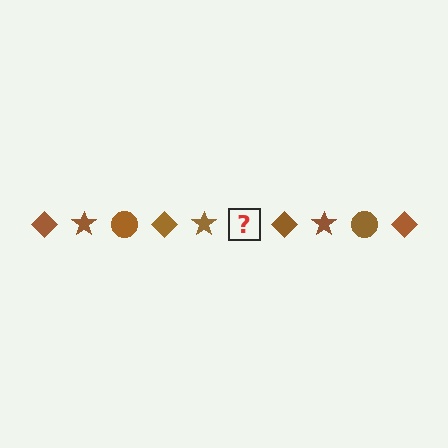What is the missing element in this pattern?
The missing element is a brown circle.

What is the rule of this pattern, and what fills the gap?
The rule is that the pattern cycles through diamond, star, circle shapes in brown. The gap should be filled with a brown circle.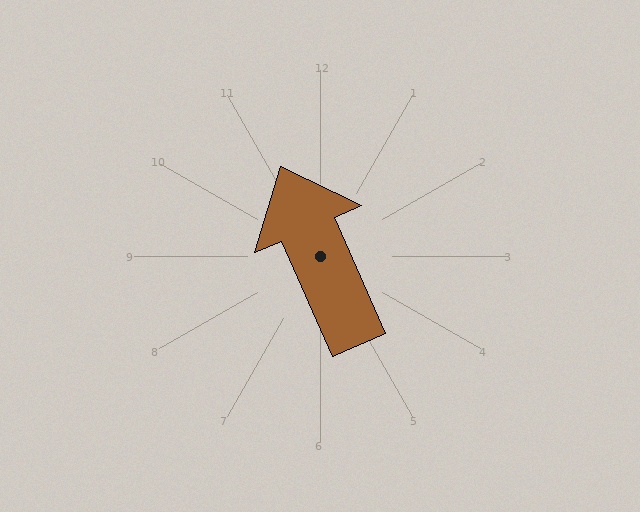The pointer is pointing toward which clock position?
Roughly 11 o'clock.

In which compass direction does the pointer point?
Northwest.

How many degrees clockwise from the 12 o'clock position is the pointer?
Approximately 336 degrees.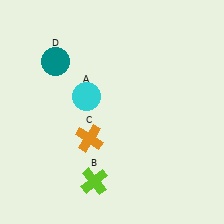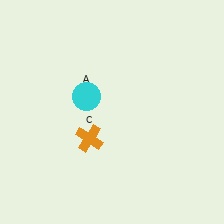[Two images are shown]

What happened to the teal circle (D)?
The teal circle (D) was removed in Image 2. It was in the top-left area of Image 1.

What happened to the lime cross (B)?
The lime cross (B) was removed in Image 2. It was in the bottom-left area of Image 1.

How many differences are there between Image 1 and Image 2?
There are 2 differences between the two images.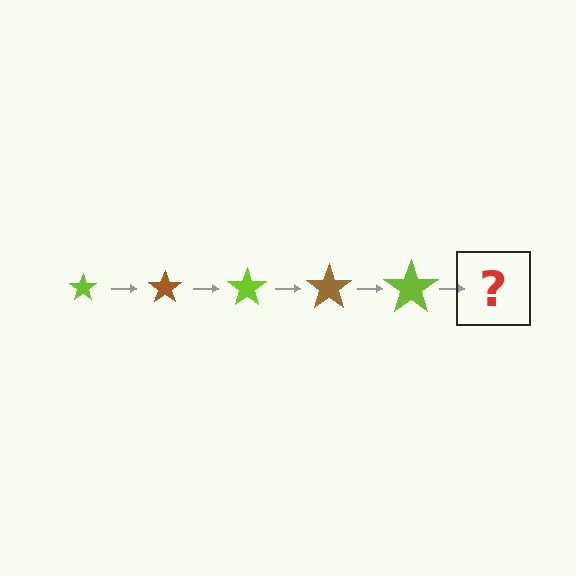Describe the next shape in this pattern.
It should be a brown star, larger than the previous one.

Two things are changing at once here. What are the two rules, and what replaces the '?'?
The two rules are that the star grows larger each step and the color cycles through lime and brown. The '?' should be a brown star, larger than the previous one.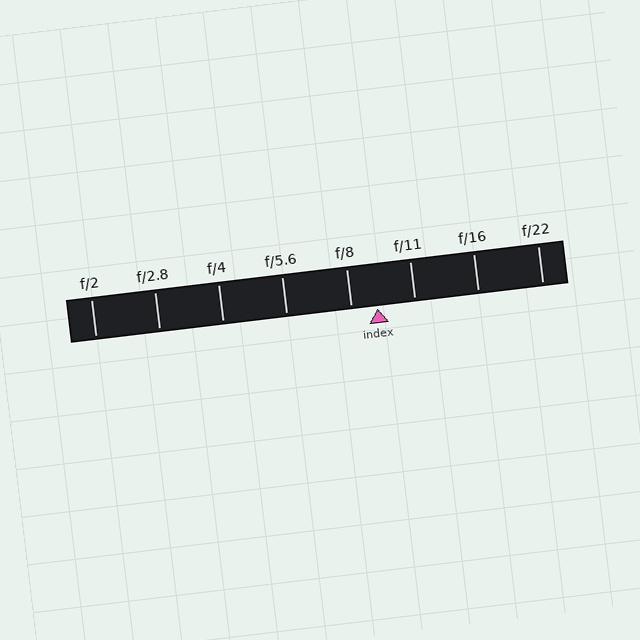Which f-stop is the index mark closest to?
The index mark is closest to f/8.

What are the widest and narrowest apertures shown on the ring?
The widest aperture shown is f/2 and the narrowest is f/22.